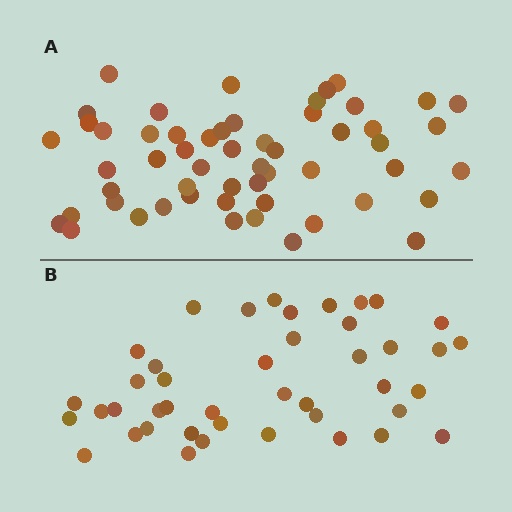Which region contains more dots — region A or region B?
Region A (the top region) has more dots.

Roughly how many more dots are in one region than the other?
Region A has roughly 12 or so more dots than region B.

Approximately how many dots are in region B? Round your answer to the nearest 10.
About 40 dots. (The exact count is 43, which rounds to 40.)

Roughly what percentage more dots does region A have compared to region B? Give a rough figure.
About 30% more.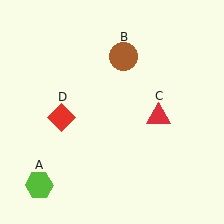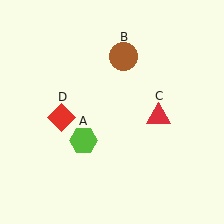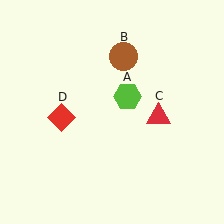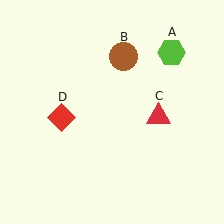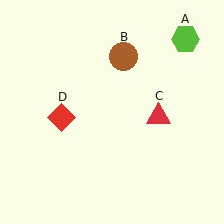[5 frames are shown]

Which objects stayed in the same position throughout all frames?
Brown circle (object B) and red triangle (object C) and red diamond (object D) remained stationary.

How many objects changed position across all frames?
1 object changed position: lime hexagon (object A).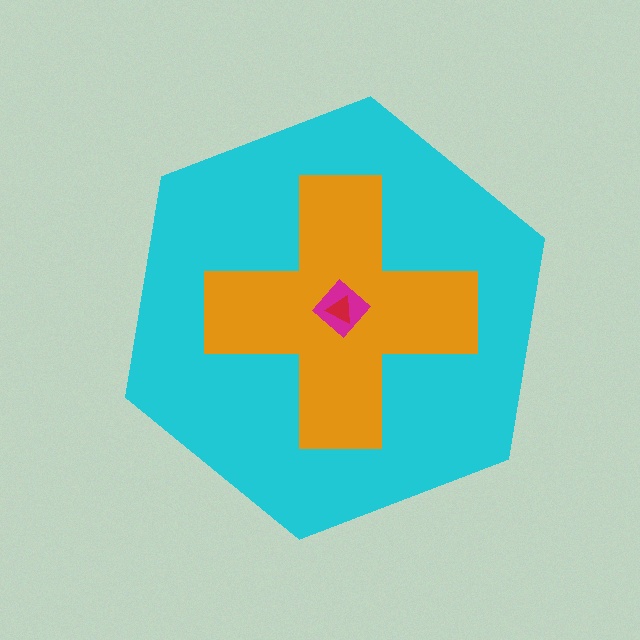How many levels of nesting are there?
4.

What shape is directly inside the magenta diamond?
The red triangle.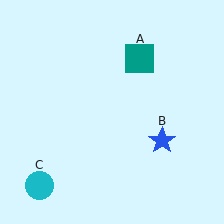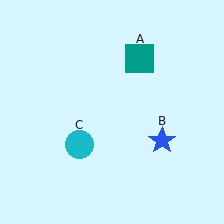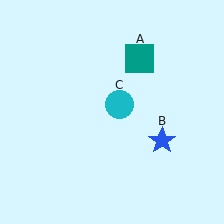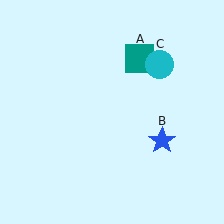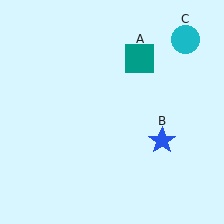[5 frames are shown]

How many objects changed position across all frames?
1 object changed position: cyan circle (object C).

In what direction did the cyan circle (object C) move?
The cyan circle (object C) moved up and to the right.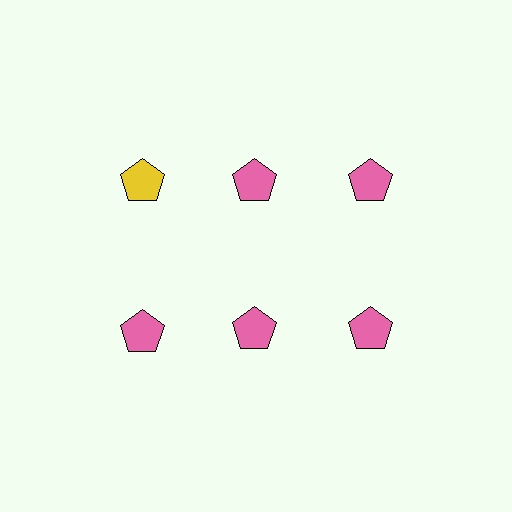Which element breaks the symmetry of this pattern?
The yellow pentagon in the top row, leftmost column breaks the symmetry. All other shapes are pink pentagons.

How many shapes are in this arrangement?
There are 6 shapes arranged in a grid pattern.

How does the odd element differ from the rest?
It has a different color: yellow instead of pink.